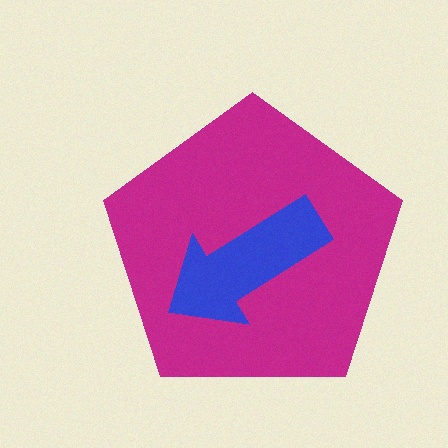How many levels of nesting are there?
2.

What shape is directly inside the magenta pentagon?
The blue arrow.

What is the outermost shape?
The magenta pentagon.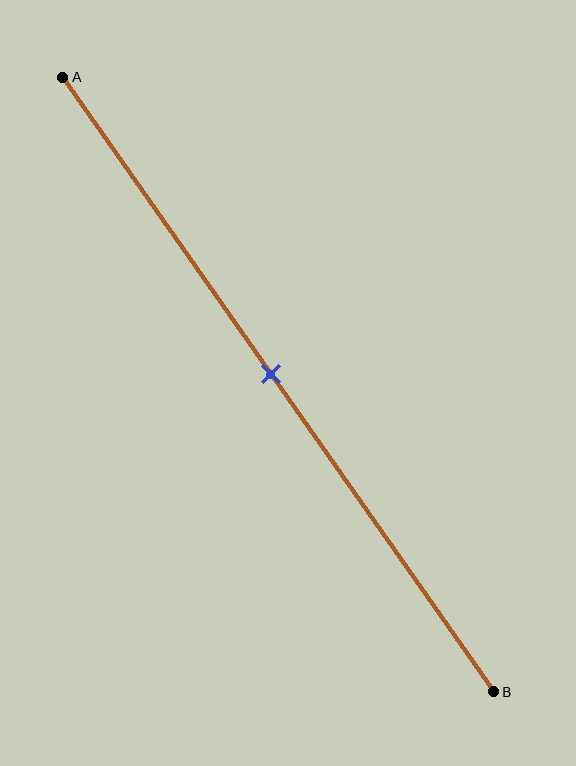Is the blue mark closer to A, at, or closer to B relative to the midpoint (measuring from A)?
The blue mark is approximately at the midpoint of segment AB.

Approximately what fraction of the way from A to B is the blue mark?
The blue mark is approximately 50% of the way from A to B.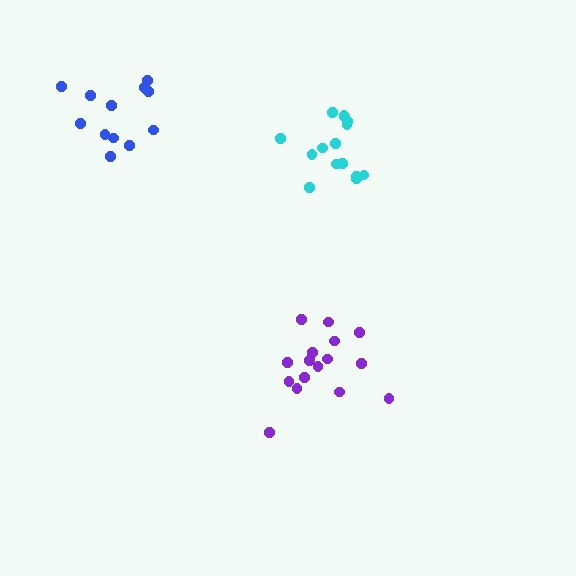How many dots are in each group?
Group 1: 16 dots, Group 2: 15 dots, Group 3: 12 dots (43 total).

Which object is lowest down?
The purple cluster is bottommost.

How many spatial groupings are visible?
There are 3 spatial groupings.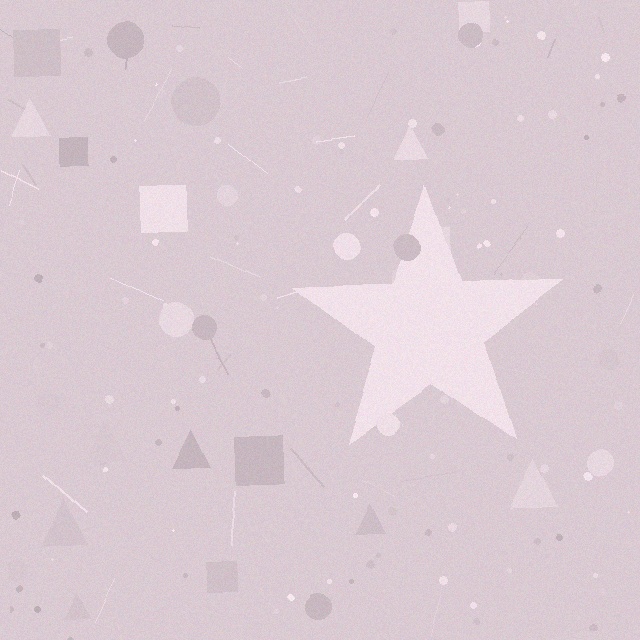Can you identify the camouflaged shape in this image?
The camouflaged shape is a star.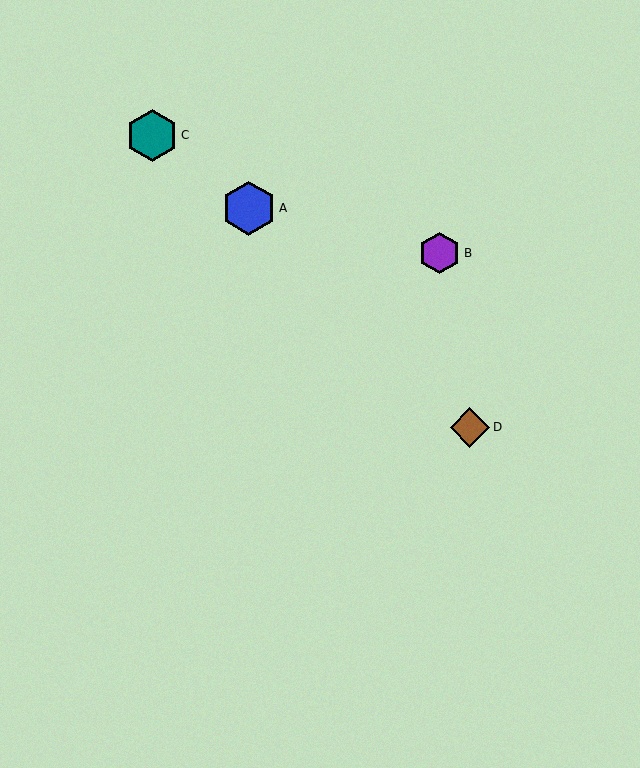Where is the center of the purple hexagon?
The center of the purple hexagon is at (440, 253).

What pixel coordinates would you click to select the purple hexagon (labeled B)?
Click at (440, 253) to select the purple hexagon B.